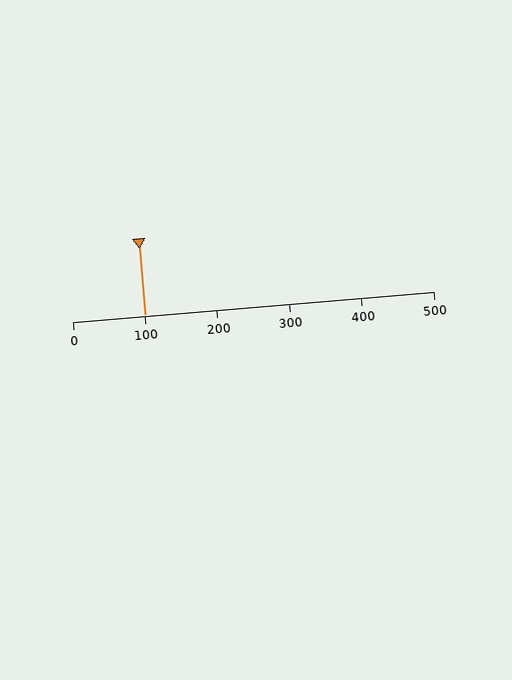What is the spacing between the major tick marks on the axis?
The major ticks are spaced 100 apart.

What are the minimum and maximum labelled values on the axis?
The axis runs from 0 to 500.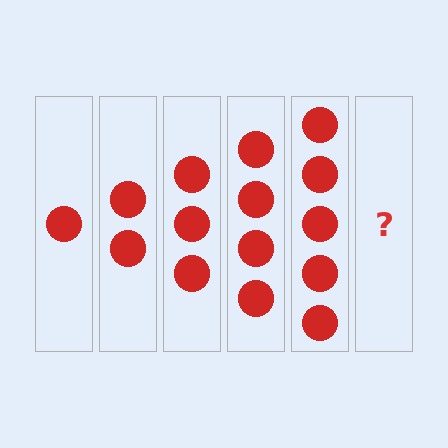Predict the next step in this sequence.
The next step is 6 circles.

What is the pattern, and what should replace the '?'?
The pattern is that each step adds one more circle. The '?' should be 6 circles.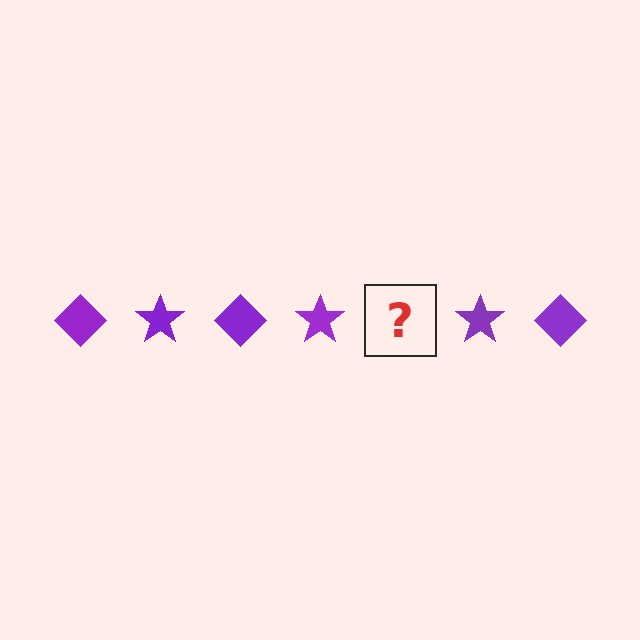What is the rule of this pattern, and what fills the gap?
The rule is that the pattern cycles through diamond, star shapes in purple. The gap should be filled with a purple diamond.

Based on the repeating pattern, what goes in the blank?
The blank should be a purple diamond.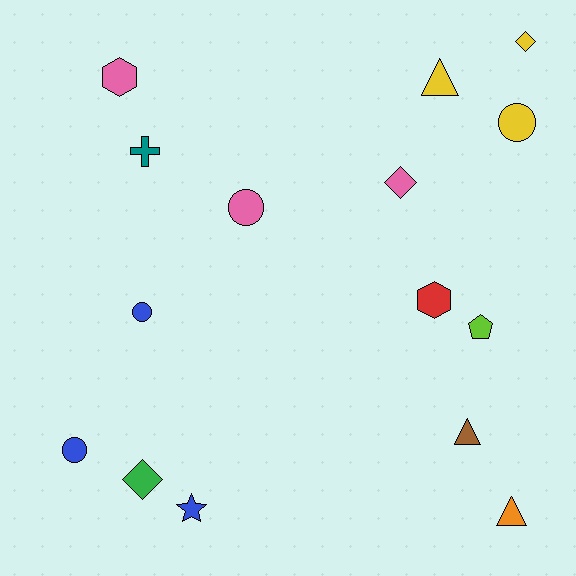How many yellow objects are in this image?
There are 3 yellow objects.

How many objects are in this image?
There are 15 objects.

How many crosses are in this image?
There is 1 cross.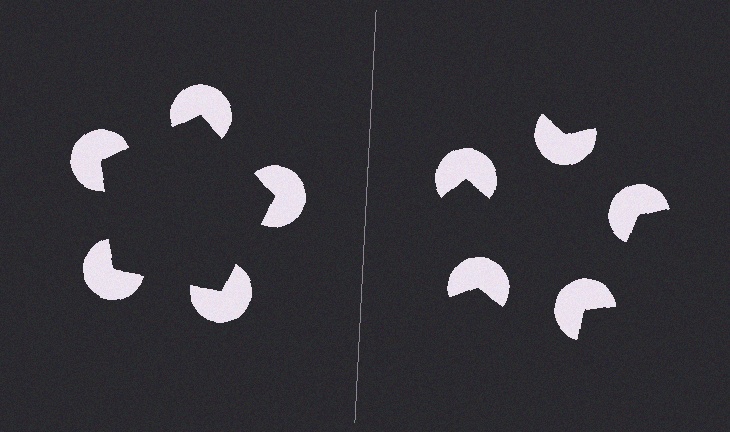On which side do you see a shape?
An illusory pentagon appears on the left side. On the right side the wedge cuts are rotated, so no coherent shape forms.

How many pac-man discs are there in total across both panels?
10 — 5 on each side.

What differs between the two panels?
The pac-man discs are positioned identically on both sides; only the wedge orientations differ. On the left they align to a pentagon; on the right they are misaligned.